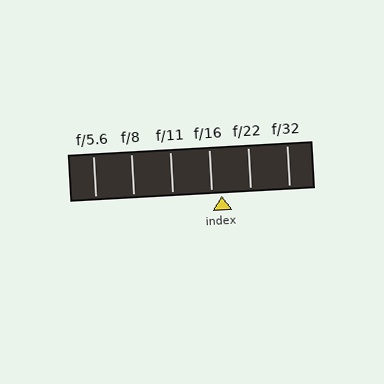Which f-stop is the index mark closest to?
The index mark is closest to f/16.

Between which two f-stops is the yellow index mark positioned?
The index mark is between f/16 and f/22.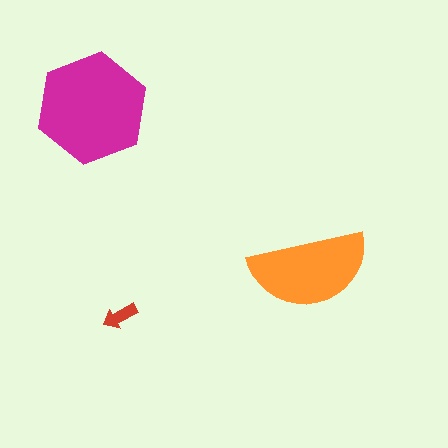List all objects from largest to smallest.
The magenta hexagon, the orange semicircle, the red arrow.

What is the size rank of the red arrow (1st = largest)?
3rd.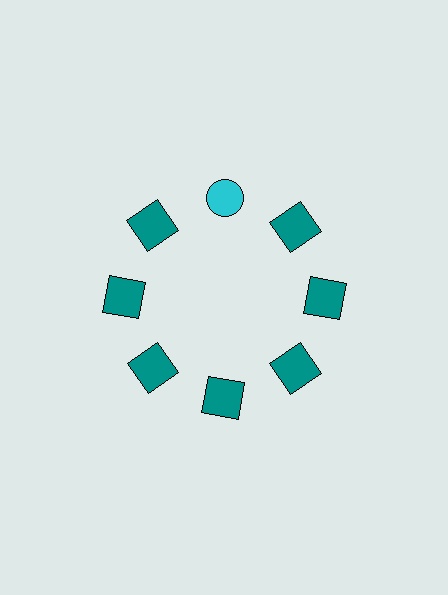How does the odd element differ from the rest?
It differs in both color (cyan instead of teal) and shape (circle instead of square).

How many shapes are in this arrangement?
There are 8 shapes arranged in a ring pattern.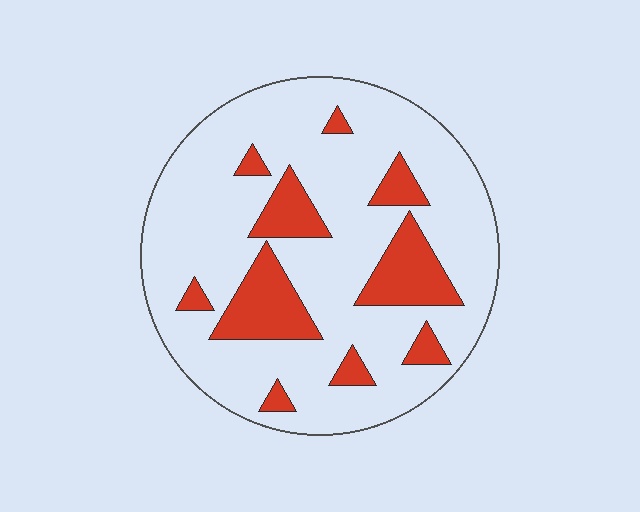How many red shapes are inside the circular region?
10.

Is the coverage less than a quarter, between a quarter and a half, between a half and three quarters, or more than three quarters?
Less than a quarter.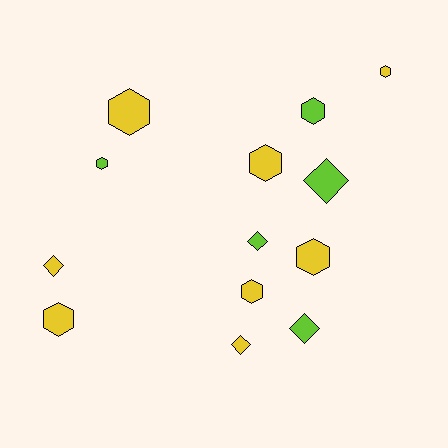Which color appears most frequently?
Yellow, with 8 objects.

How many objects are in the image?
There are 13 objects.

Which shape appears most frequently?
Hexagon, with 8 objects.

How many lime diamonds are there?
There are 3 lime diamonds.